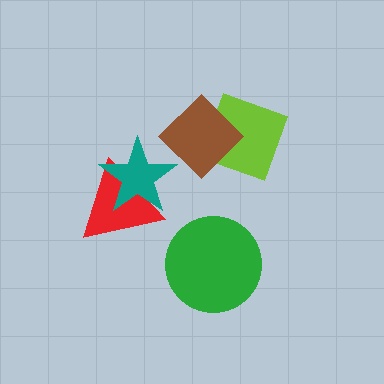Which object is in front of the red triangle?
The teal star is in front of the red triangle.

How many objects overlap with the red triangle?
1 object overlaps with the red triangle.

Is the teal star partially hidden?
Yes, it is partially covered by another shape.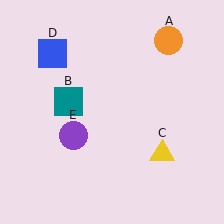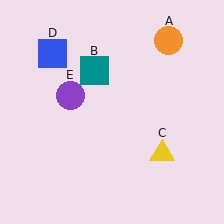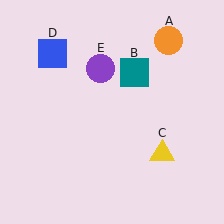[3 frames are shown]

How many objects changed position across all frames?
2 objects changed position: teal square (object B), purple circle (object E).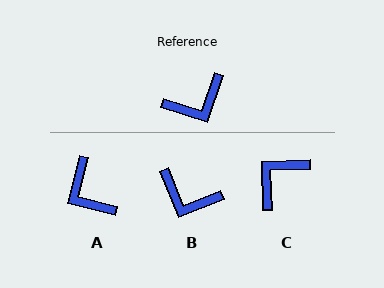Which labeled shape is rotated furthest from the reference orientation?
C, about 160 degrees away.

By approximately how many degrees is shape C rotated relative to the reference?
Approximately 160 degrees clockwise.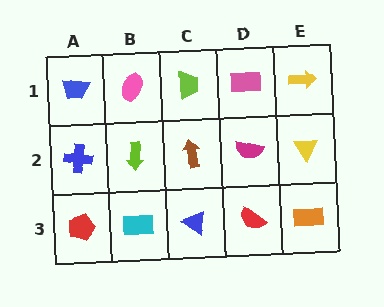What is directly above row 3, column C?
A brown arrow.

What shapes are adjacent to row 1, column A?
A blue cross (row 2, column A), a pink ellipse (row 1, column B).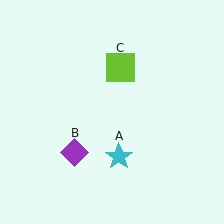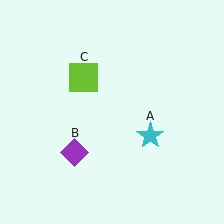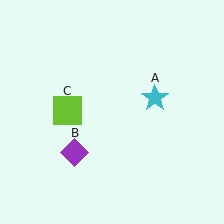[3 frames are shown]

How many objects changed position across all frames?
2 objects changed position: cyan star (object A), lime square (object C).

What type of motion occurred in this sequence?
The cyan star (object A), lime square (object C) rotated counterclockwise around the center of the scene.